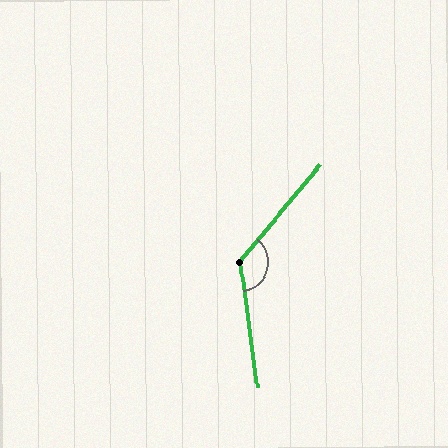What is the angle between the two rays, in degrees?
Approximately 132 degrees.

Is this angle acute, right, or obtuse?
It is obtuse.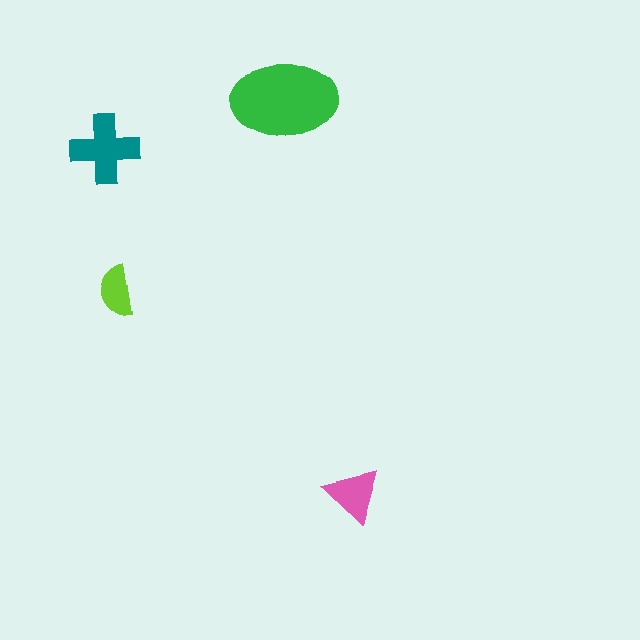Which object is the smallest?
The lime semicircle.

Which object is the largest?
The green ellipse.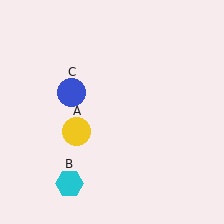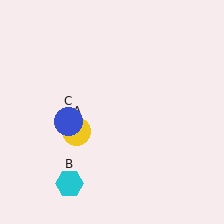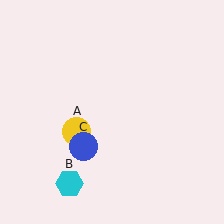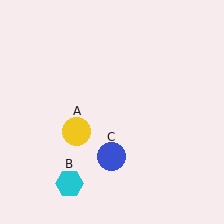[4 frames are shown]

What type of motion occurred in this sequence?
The blue circle (object C) rotated counterclockwise around the center of the scene.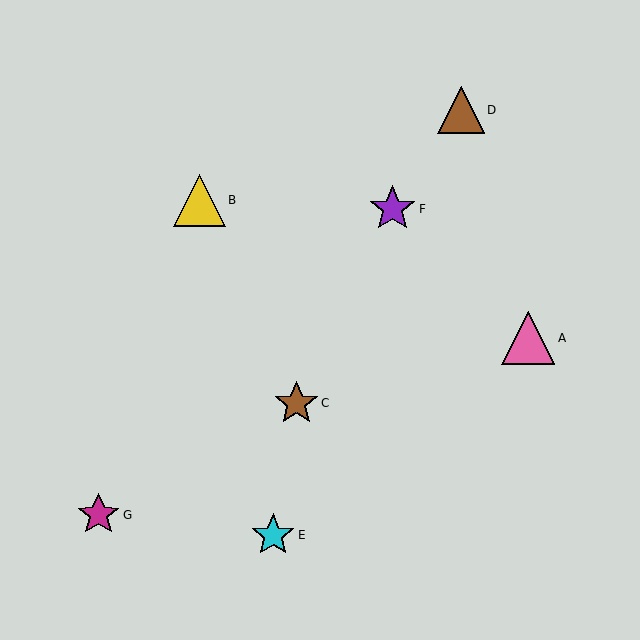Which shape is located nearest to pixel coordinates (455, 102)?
The brown triangle (labeled D) at (461, 110) is nearest to that location.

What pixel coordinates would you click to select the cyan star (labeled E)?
Click at (273, 535) to select the cyan star E.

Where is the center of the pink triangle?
The center of the pink triangle is at (528, 338).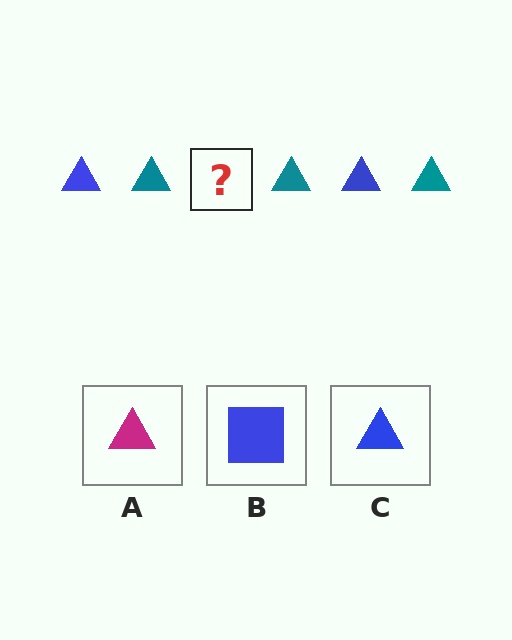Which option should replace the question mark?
Option C.